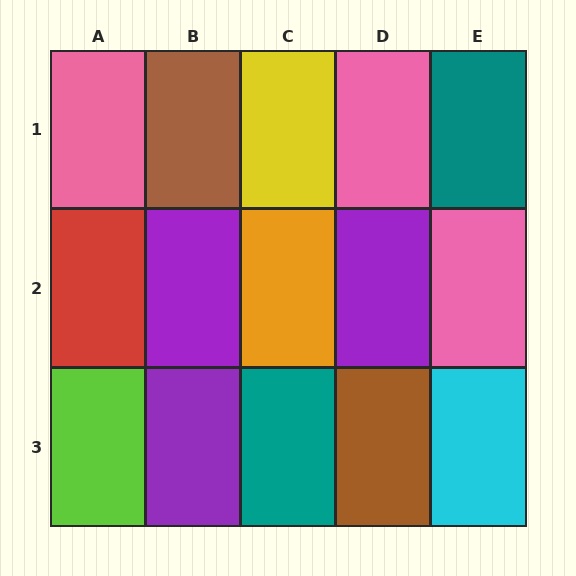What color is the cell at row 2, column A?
Red.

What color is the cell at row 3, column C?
Teal.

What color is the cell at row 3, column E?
Cyan.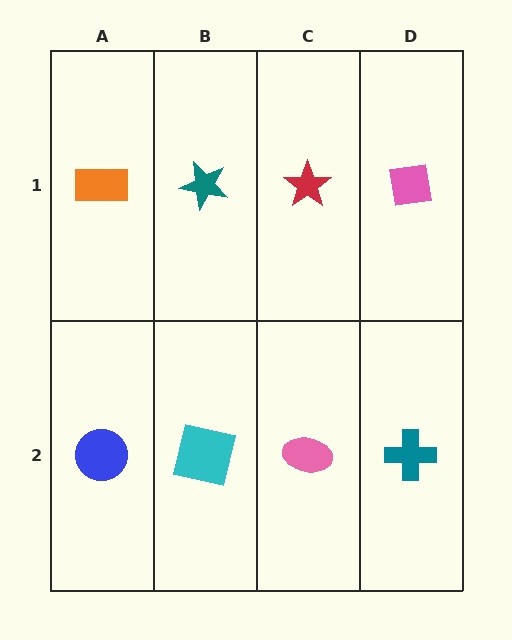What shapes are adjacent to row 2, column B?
A teal star (row 1, column B), a blue circle (row 2, column A), a pink ellipse (row 2, column C).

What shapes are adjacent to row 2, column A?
An orange rectangle (row 1, column A), a cyan square (row 2, column B).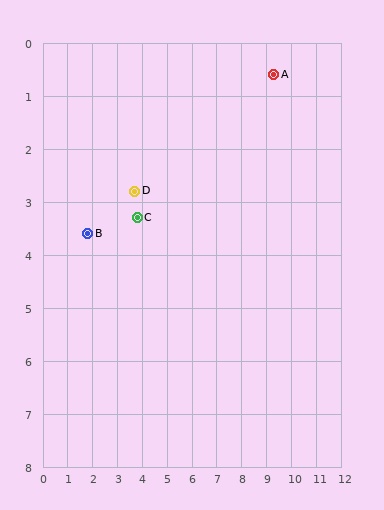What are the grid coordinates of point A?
Point A is at approximately (9.3, 0.6).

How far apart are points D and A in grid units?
Points D and A are about 6.0 grid units apart.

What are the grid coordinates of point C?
Point C is at approximately (3.8, 3.3).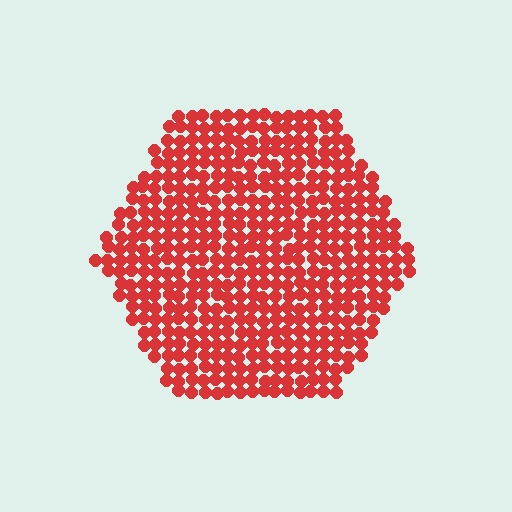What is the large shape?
The large shape is a hexagon.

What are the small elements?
The small elements are circles.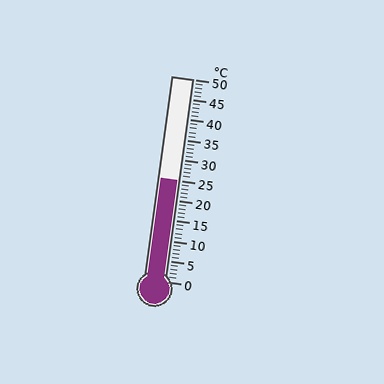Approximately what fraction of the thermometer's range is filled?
The thermometer is filled to approximately 50% of its range.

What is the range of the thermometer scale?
The thermometer scale ranges from 0°C to 50°C.